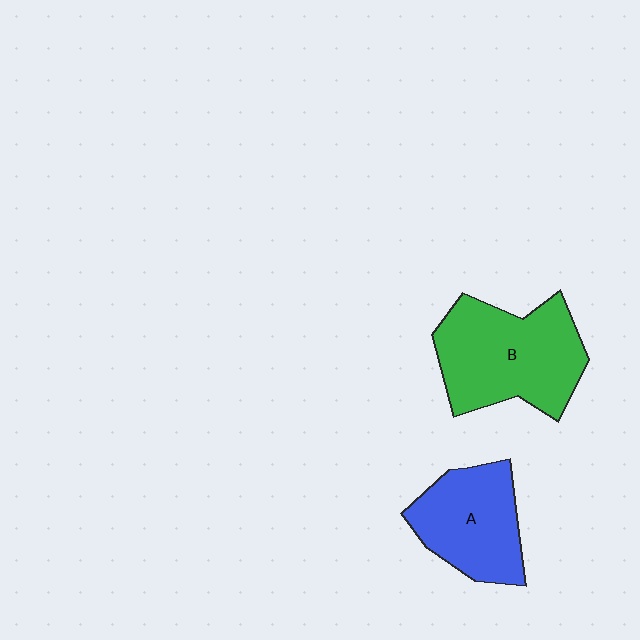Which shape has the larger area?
Shape B (green).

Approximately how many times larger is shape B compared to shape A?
Approximately 1.4 times.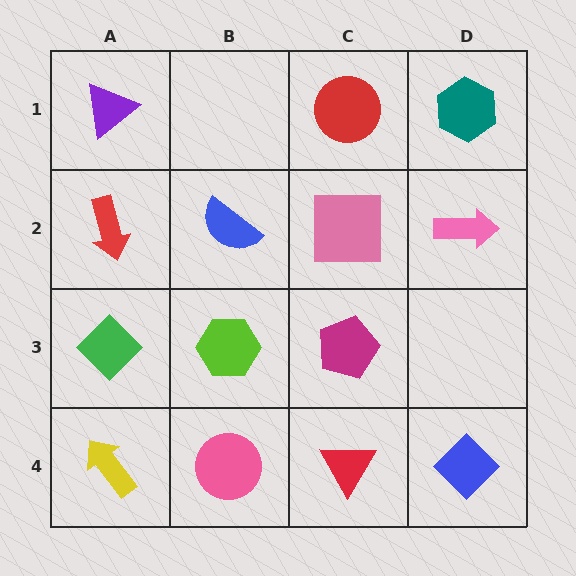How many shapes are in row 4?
4 shapes.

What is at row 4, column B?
A pink circle.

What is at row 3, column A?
A green diamond.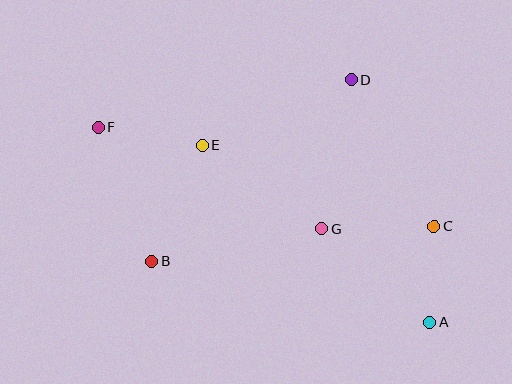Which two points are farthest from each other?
Points A and F are farthest from each other.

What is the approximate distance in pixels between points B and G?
The distance between B and G is approximately 174 pixels.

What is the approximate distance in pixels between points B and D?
The distance between B and D is approximately 270 pixels.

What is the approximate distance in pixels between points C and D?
The distance between C and D is approximately 169 pixels.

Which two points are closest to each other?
Points A and C are closest to each other.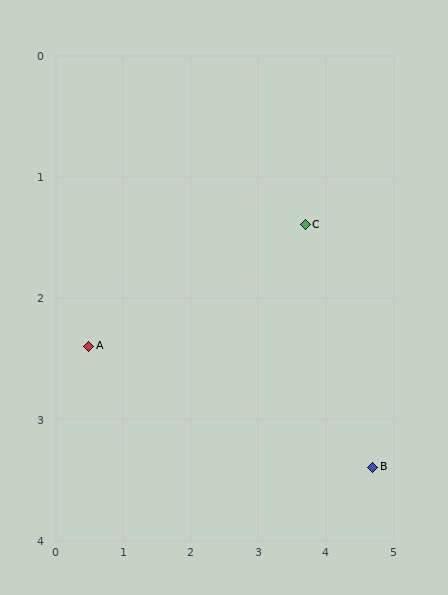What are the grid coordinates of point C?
Point C is at approximately (3.7, 1.4).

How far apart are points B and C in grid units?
Points B and C are about 2.2 grid units apart.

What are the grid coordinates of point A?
Point A is at approximately (0.5, 2.4).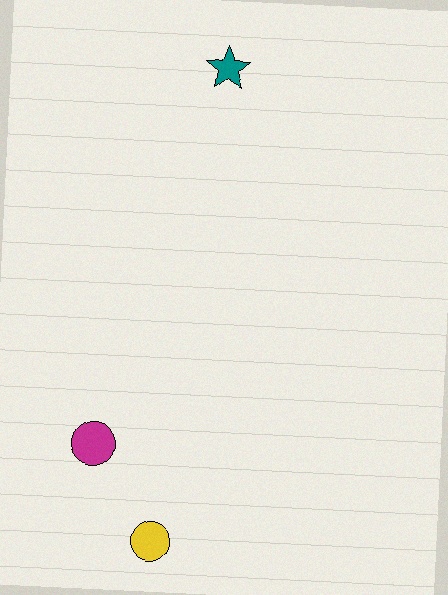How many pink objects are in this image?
There are no pink objects.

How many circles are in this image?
There are 2 circles.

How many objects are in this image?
There are 3 objects.